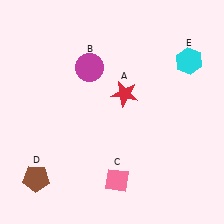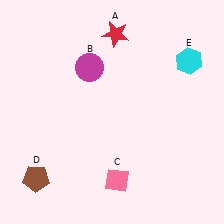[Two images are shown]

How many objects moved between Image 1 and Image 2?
1 object moved between the two images.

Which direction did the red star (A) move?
The red star (A) moved up.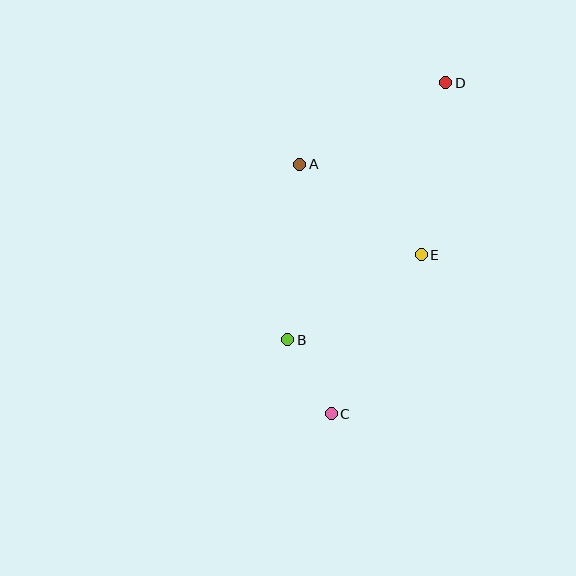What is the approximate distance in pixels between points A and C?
The distance between A and C is approximately 252 pixels.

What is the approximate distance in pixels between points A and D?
The distance between A and D is approximately 167 pixels.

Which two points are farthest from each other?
Points C and D are farthest from each other.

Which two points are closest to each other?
Points B and C are closest to each other.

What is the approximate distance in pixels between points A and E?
The distance between A and E is approximately 152 pixels.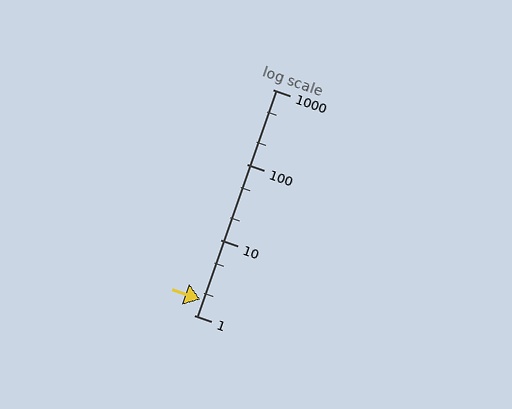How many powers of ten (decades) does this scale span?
The scale spans 3 decades, from 1 to 1000.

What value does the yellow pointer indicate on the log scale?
The pointer indicates approximately 1.6.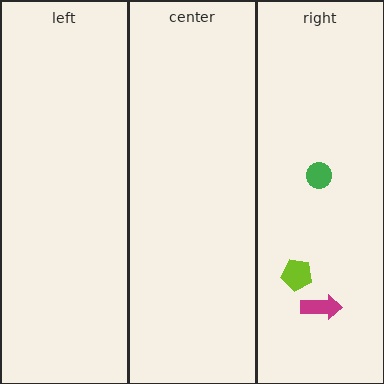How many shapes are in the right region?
3.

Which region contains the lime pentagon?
The right region.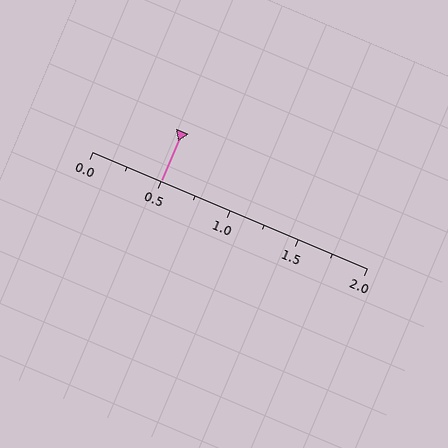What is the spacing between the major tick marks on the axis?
The major ticks are spaced 0.5 apart.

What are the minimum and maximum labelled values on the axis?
The axis runs from 0.0 to 2.0.